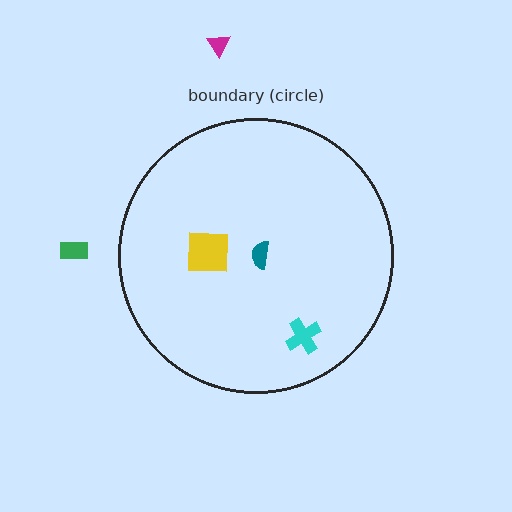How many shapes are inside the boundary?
3 inside, 2 outside.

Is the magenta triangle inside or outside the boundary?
Outside.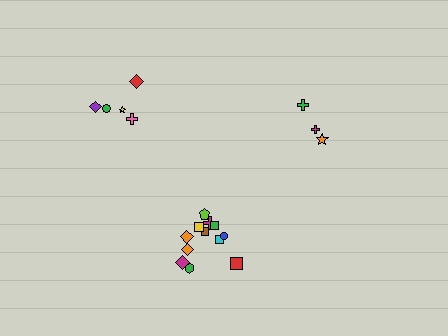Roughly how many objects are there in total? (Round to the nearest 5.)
Roughly 20 objects in total.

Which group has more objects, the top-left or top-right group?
The top-left group.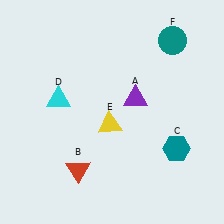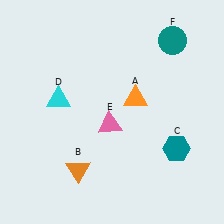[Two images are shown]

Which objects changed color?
A changed from purple to orange. B changed from red to orange. E changed from yellow to pink.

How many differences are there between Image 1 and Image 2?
There are 3 differences between the two images.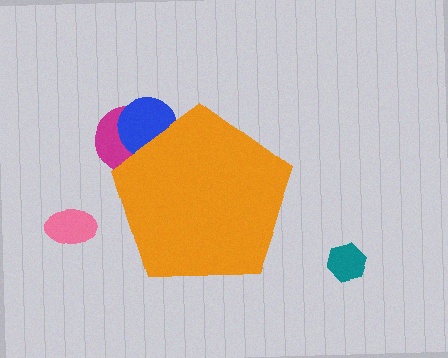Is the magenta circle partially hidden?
Yes, the magenta circle is partially hidden behind the orange pentagon.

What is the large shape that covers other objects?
An orange pentagon.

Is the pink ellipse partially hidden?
No, the pink ellipse is fully visible.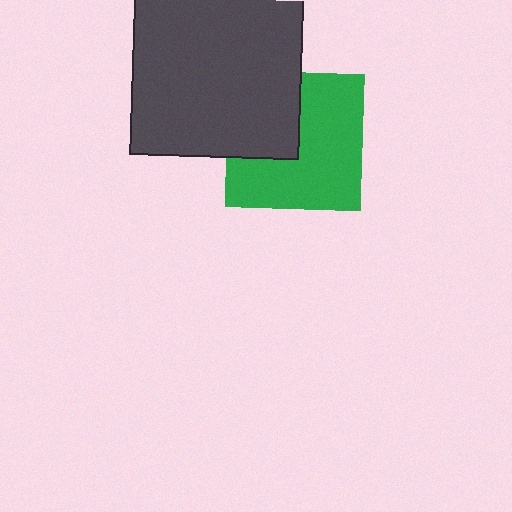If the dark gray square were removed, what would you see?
You would see the complete green square.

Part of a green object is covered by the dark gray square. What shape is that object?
It is a square.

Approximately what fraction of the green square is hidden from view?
Roughly 34% of the green square is hidden behind the dark gray square.